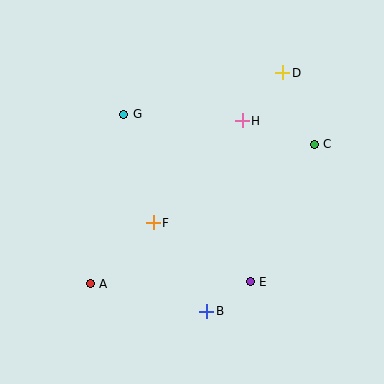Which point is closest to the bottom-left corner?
Point A is closest to the bottom-left corner.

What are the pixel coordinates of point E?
Point E is at (250, 282).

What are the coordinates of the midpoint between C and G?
The midpoint between C and G is at (219, 129).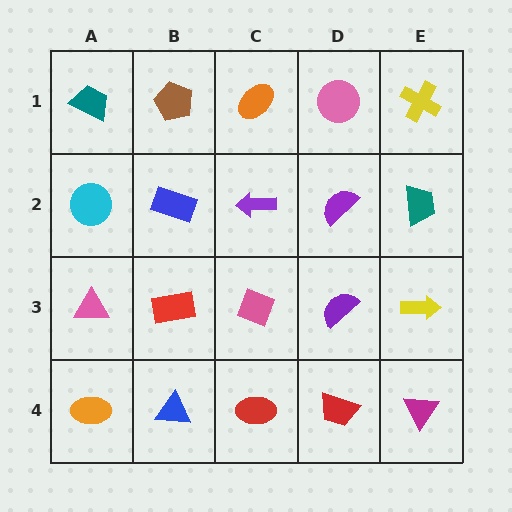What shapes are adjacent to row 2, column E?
A yellow cross (row 1, column E), a yellow arrow (row 3, column E), a purple semicircle (row 2, column D).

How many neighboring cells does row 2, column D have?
4.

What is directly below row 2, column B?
A red rectangle.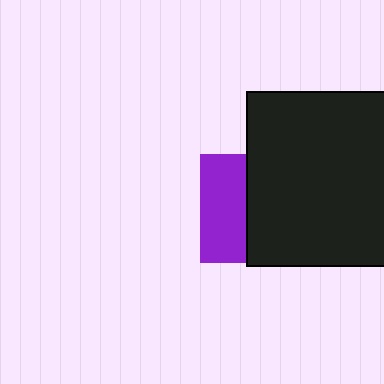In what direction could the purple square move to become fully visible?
The purple square could move left. That would shift it out from behind the black rectangle entirely.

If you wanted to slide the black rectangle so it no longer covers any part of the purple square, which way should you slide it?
Slide it right — that is the most direct way to separate the two shapes.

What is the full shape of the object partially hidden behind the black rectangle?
The partially hidden object is a purple square.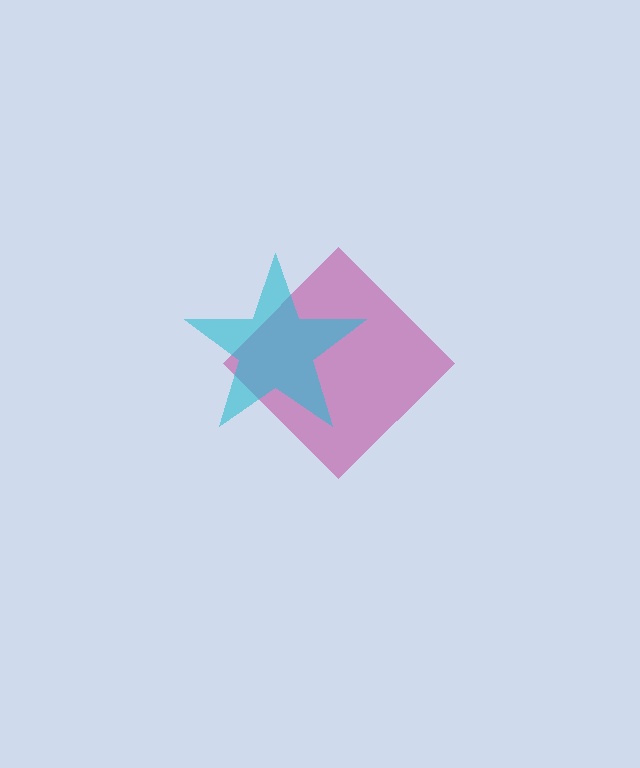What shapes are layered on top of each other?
The layered shapes are: a magenta diamond, a cyan star.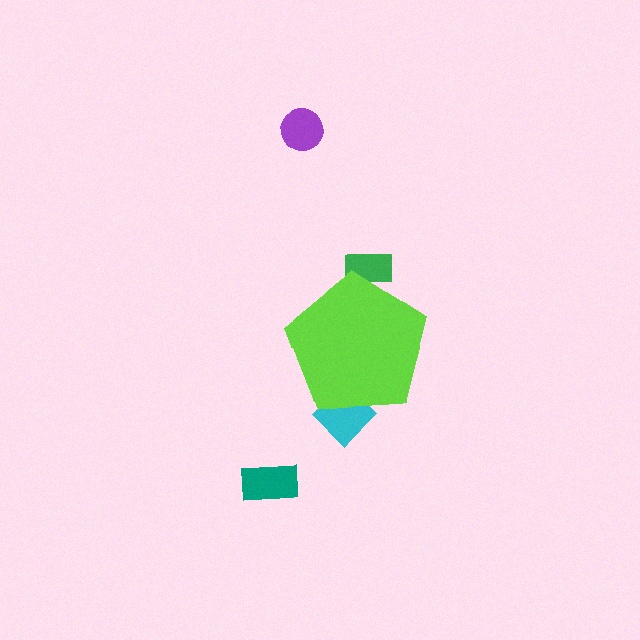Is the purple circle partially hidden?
No, the purple circle is fully visible.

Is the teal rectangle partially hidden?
No, the teal rectangle is fully visible.